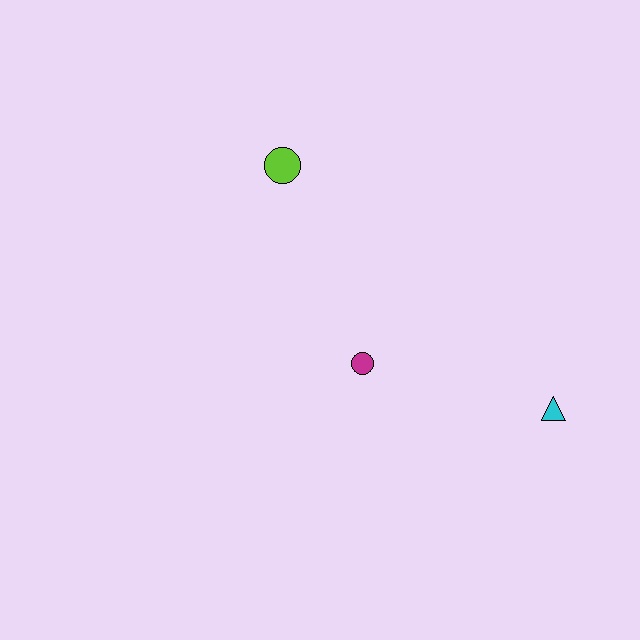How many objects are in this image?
There are 3 objects.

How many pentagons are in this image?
There are no pentagons.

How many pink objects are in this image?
There are no pink objects.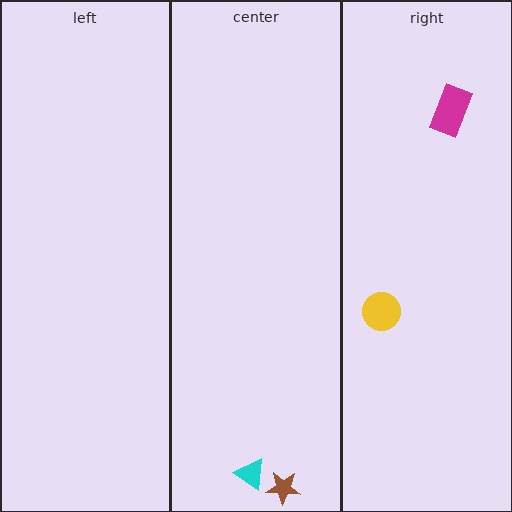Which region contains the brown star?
The center region.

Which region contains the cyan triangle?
The center region.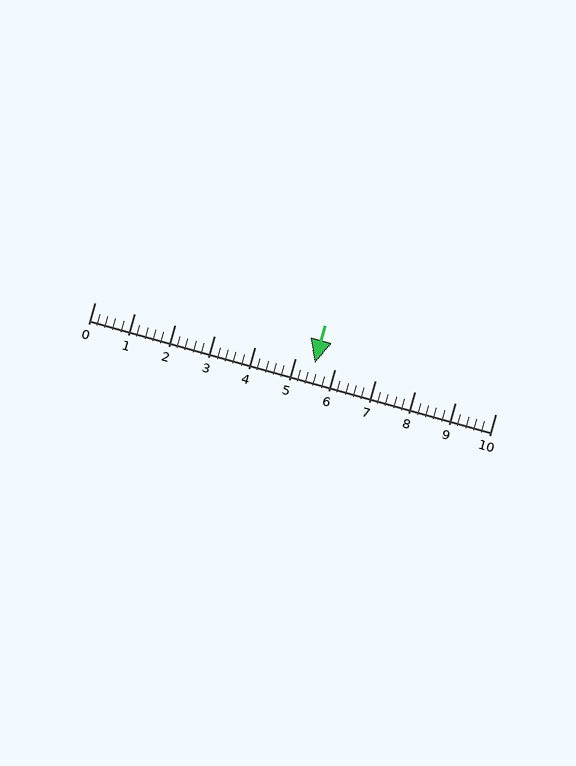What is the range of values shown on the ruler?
The ruler shows values from 0 to 10.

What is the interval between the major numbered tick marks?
The major tick marks are spaced 1 units apart.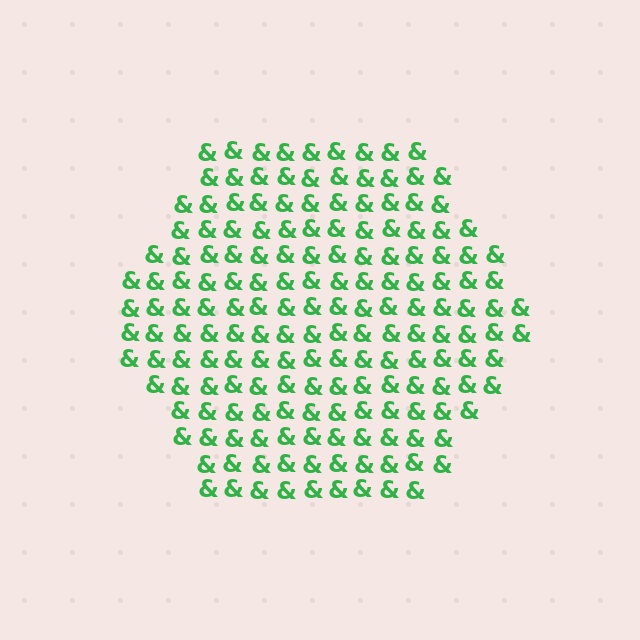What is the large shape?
The large shape is a hexagon.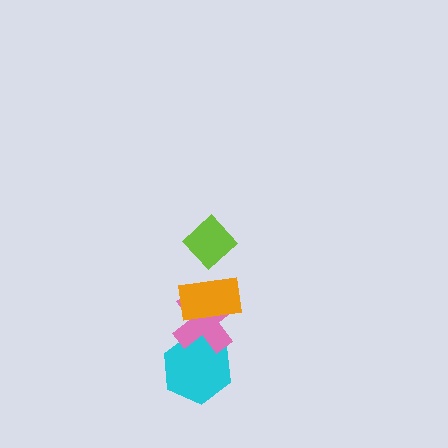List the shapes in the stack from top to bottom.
From top to bottom: the lime diamond, the orange rectangle, the pink cross, the cyan hexagon.